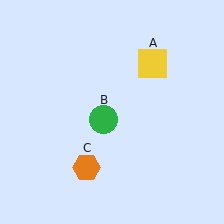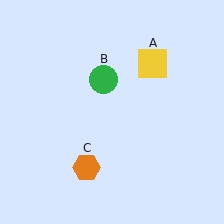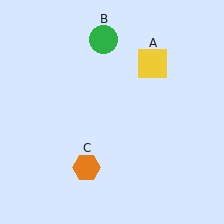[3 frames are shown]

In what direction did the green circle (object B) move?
The green circle (object B) moved up.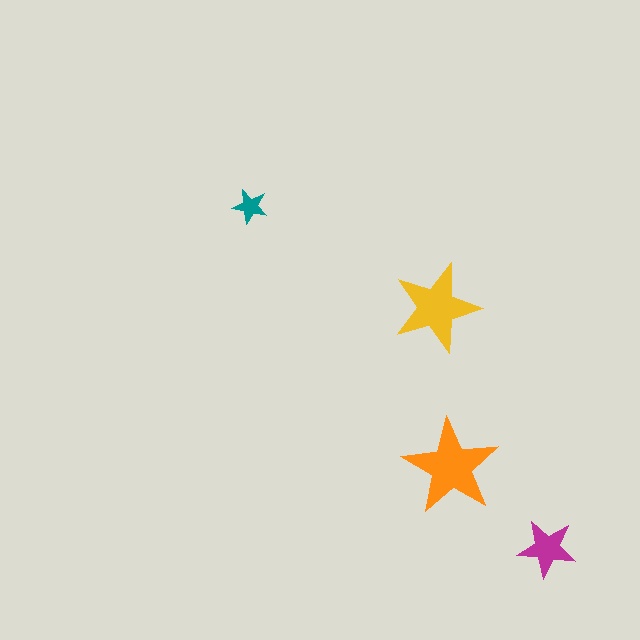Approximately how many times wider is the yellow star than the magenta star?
About 1.5 times wider.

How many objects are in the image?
There are 4 objects in the image.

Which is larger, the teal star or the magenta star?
The magenta one.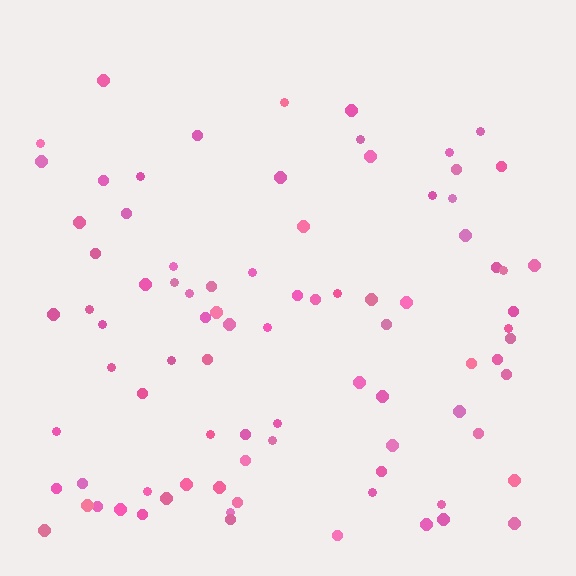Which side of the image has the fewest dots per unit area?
The top.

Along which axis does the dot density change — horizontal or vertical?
Vertical.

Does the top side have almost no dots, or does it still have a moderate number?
Still a moderate number, just noticeably fewer than the bottom.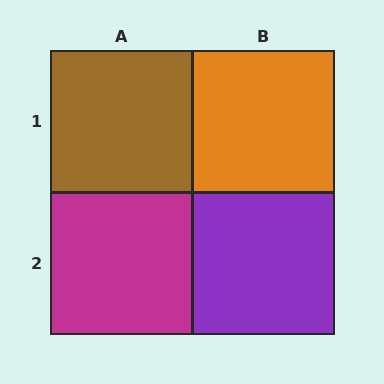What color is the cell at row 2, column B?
Purple.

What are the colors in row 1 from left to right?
Brown, orange.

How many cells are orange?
1 cell is orange.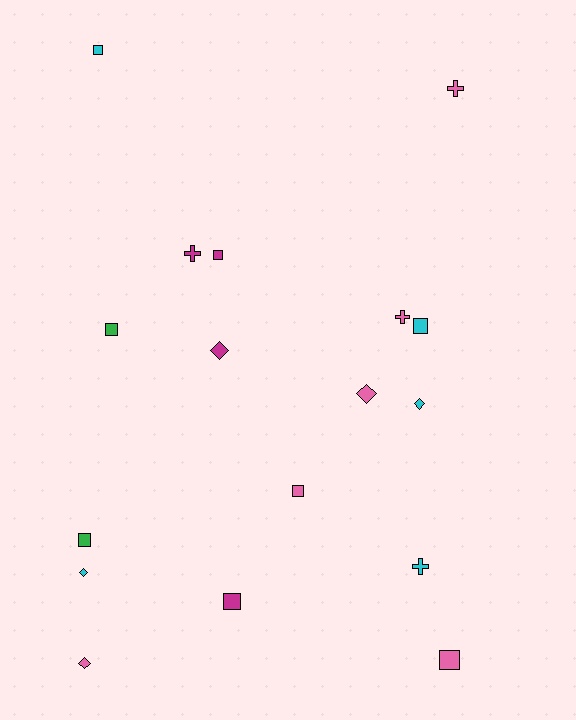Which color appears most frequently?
Pink, with 6 objects.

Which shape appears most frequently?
Square, with 8 objects.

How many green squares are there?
There are 2 green squares.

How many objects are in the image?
There are 17 objects.